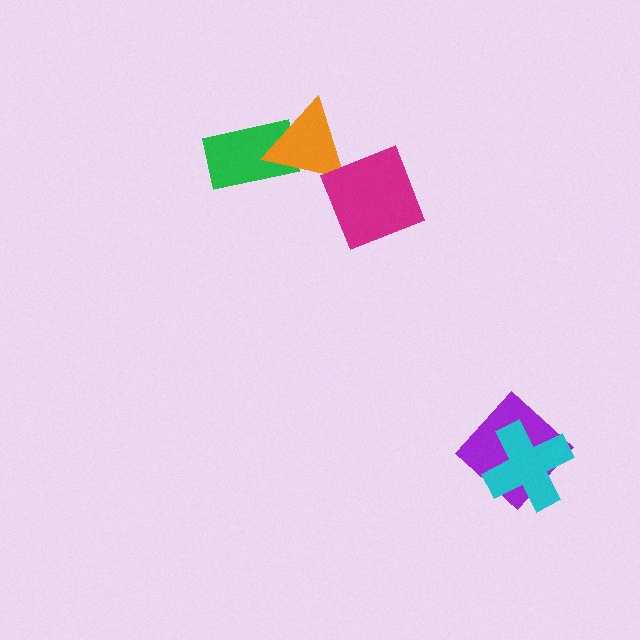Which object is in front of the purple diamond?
The cyan cross is in front of the purple diamond.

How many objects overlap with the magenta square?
0 objects overlap with the magenta square.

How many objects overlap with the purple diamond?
1 object overlaps with the purple diamond.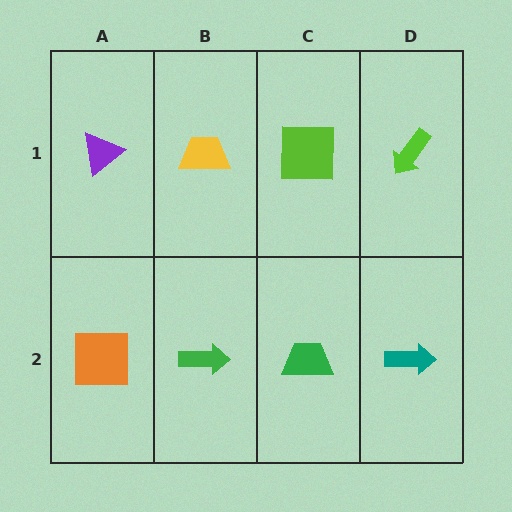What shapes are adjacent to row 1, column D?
A teal arrow (row 2, column D), a lime square (row 1, column C).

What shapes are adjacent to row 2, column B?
A yellow trapezoid (row 1, column B), an orange square (row 2, column A), a green trapezoid (row 2, column C).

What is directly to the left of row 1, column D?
A lime square.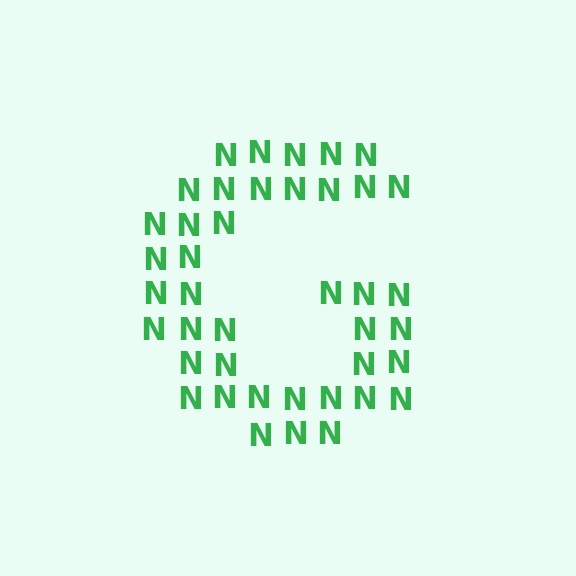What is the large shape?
The large shape is the letter G.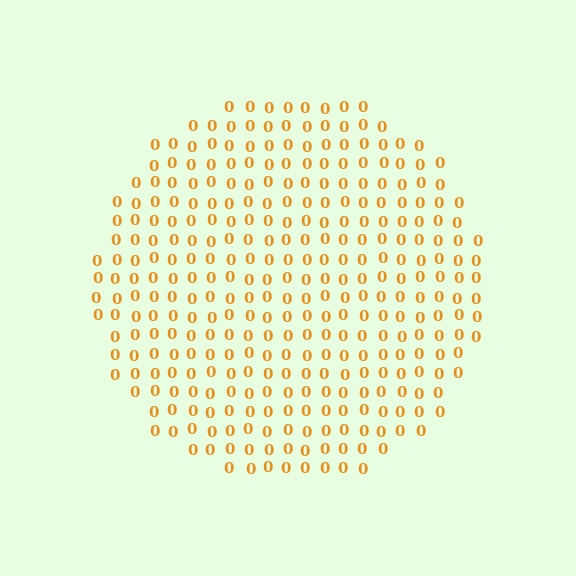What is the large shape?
The large shape is a circle.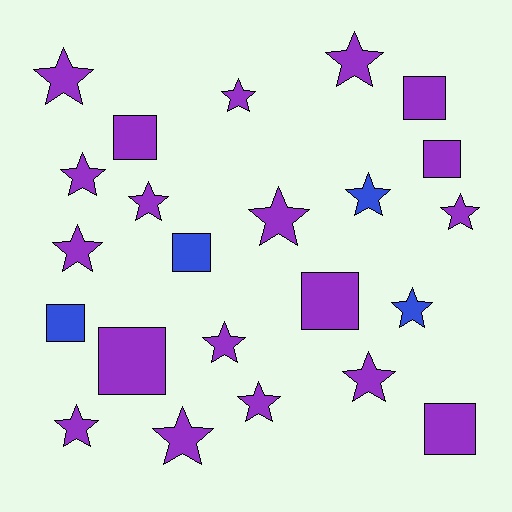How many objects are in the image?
There are 23 objects.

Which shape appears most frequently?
Star, with 15 objects.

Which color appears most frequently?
Purple, with 19 objects.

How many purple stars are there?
There are 13 purple stars.